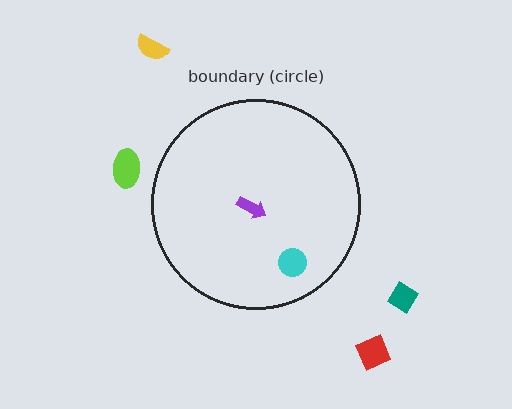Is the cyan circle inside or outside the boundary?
Inside.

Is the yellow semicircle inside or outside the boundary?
Outside.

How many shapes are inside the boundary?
2 inside, 4 outside.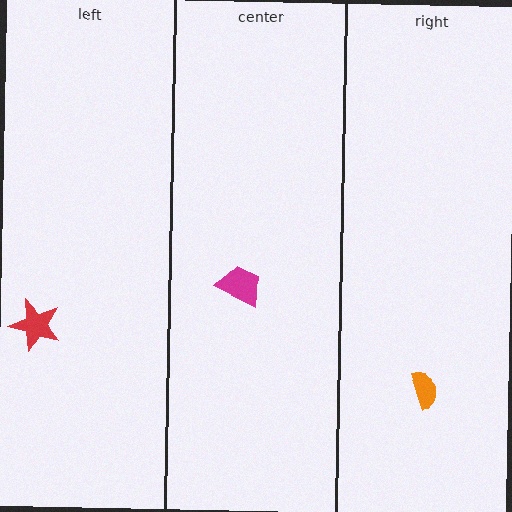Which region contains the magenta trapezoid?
The center region.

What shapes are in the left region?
The red star.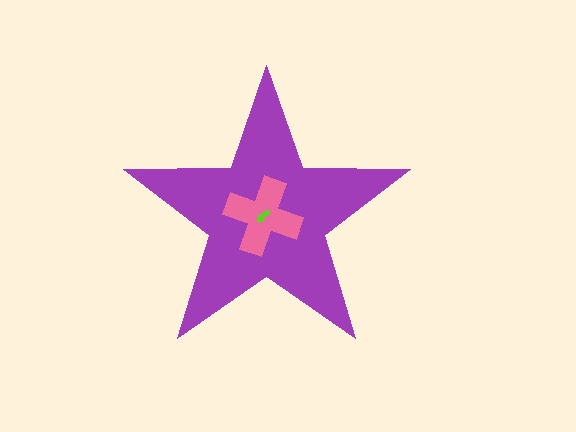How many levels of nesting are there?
3.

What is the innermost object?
The lime arrow.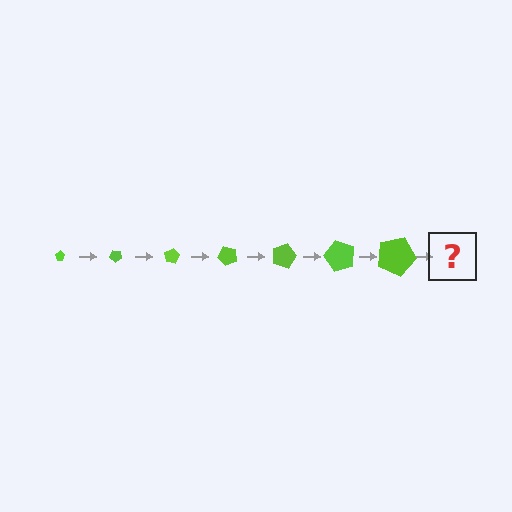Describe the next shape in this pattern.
It should be a pentagon, larger than the previous one and rotated 280 degrees from the start.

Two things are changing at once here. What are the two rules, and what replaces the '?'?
The two rules are that the pentagon grows larger each step and it rotates 40 degrees each step. The '?' should be a pentagon, larger than the previous one and rotated 280 degrees from the start.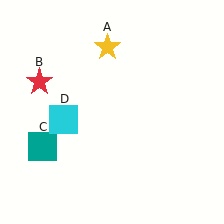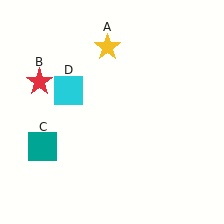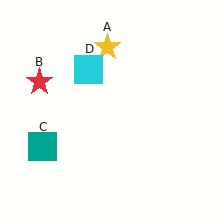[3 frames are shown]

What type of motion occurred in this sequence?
The cyan square (object D) rotated clockwise around the center of the scene.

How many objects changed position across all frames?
1 object changed position: cyan square (object D).